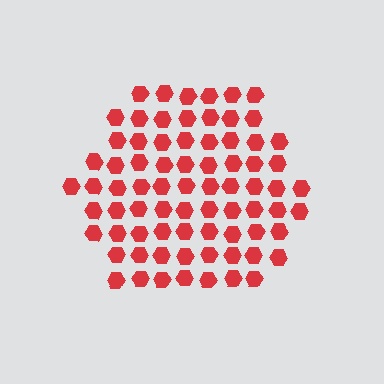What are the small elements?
The small elements are hexagons.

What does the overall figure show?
The overall figure shows a hexagon.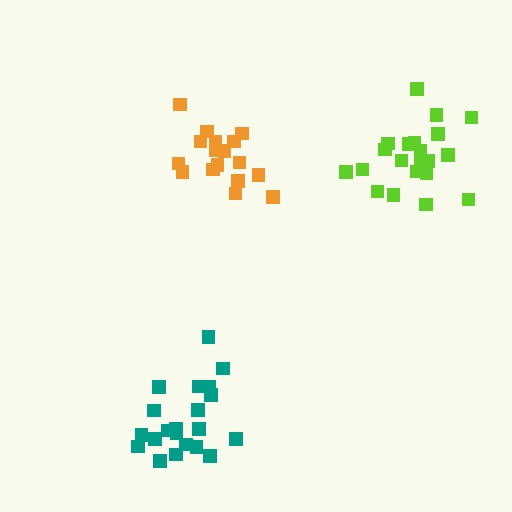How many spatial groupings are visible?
There are 3 spatial groupings.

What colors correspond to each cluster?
The clusters are colored: orange, teal, lime.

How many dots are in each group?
Group 1: 17 dots, Group 2: 21 dots, Group 3: 21 dots (59 total).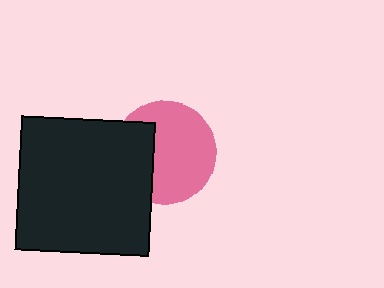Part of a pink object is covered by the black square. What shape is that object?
It is a circle.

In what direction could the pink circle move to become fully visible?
The pink circle could move right. That would shift it out from behind the black square entirely.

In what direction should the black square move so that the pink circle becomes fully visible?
The black square should move left. That is the shortest direction to clear the overlap and leave the pink circle fully visible.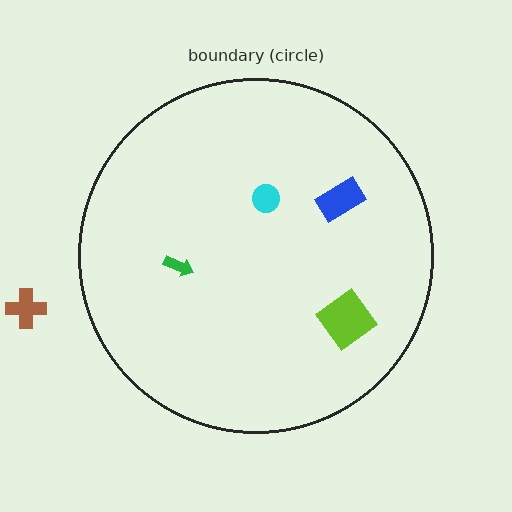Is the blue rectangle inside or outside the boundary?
Inside.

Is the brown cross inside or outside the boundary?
Outside.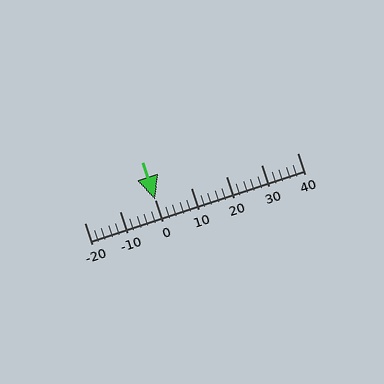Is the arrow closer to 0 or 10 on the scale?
The arrow is closer to 0.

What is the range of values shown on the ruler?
The ruler shows values from -20 to 40.